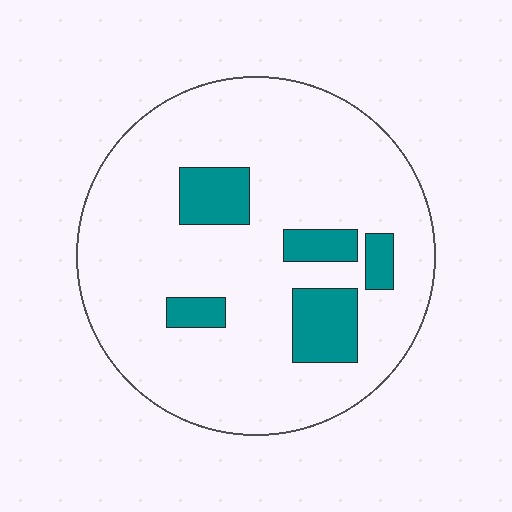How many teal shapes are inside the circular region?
5.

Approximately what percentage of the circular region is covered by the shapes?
Approximately 15%.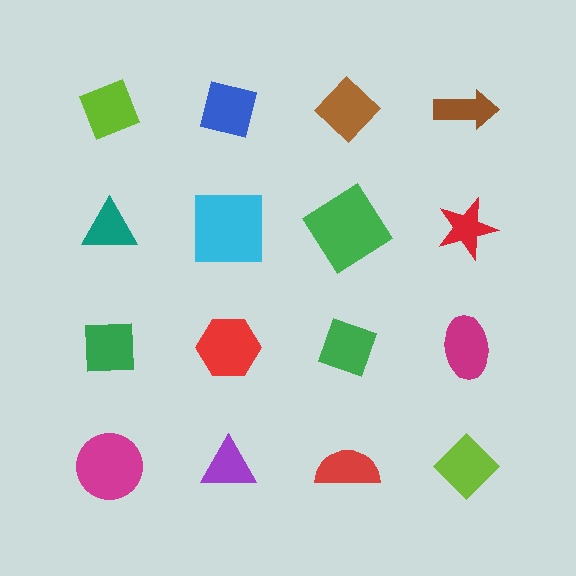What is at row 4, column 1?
A magenta circle.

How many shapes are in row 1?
4 shapes.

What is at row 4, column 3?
A red semicircle.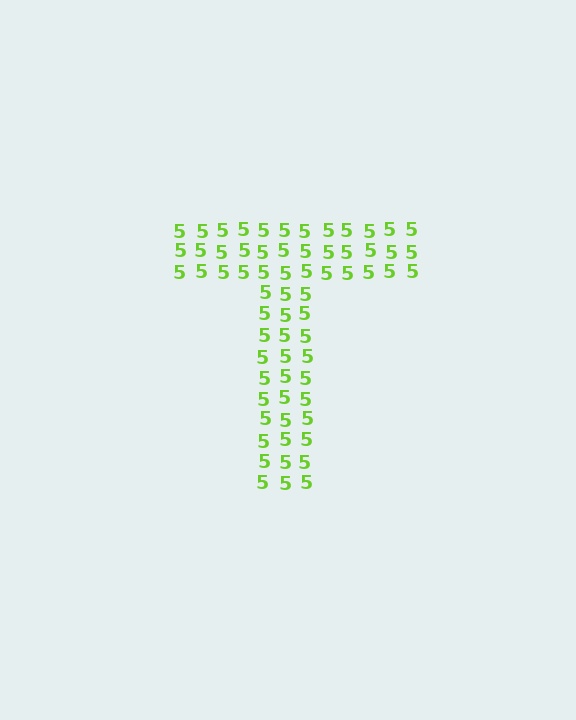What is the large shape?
The large shape is the letter T.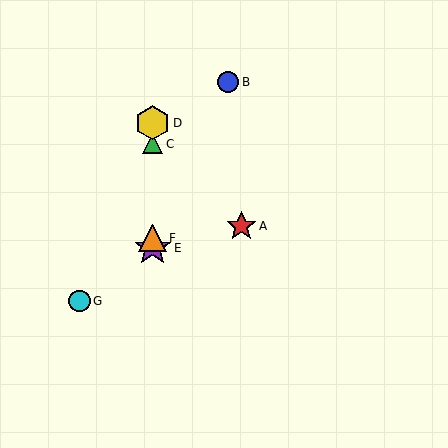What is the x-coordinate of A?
Object A is at x≈241.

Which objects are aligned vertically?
Objects C, D, E, F are aligned vertically.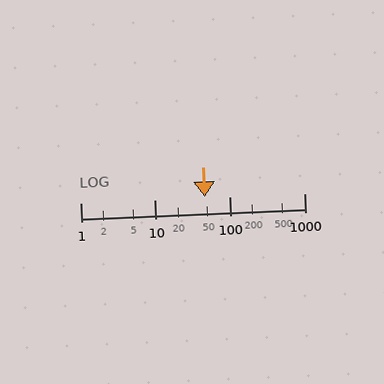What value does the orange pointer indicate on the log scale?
The pointer indicates approximately 47.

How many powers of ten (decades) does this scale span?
The scale spans 3 decades, from 1 to 1000.